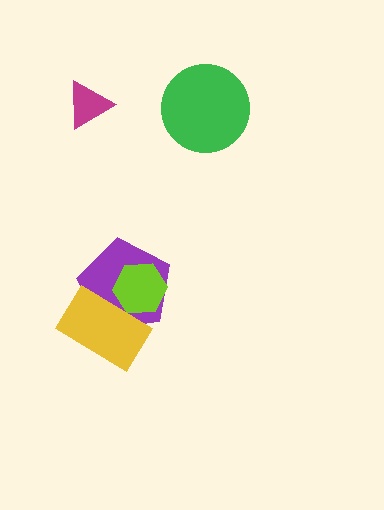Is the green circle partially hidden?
No, no other shape covers it.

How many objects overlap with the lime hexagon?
2 objects overlap with the lime hexagon.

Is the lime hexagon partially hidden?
Yes, it is partially covered by another shape.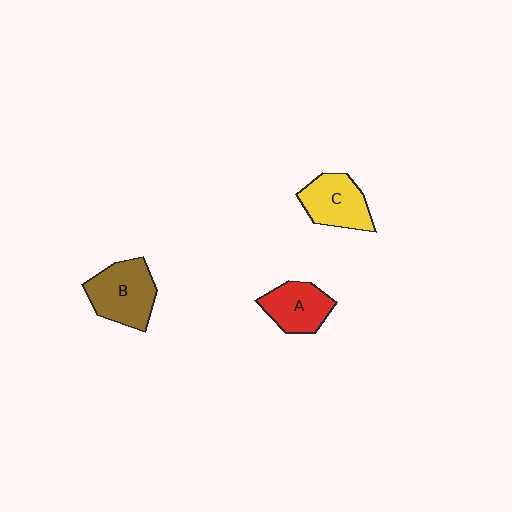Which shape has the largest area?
Shape B (brown).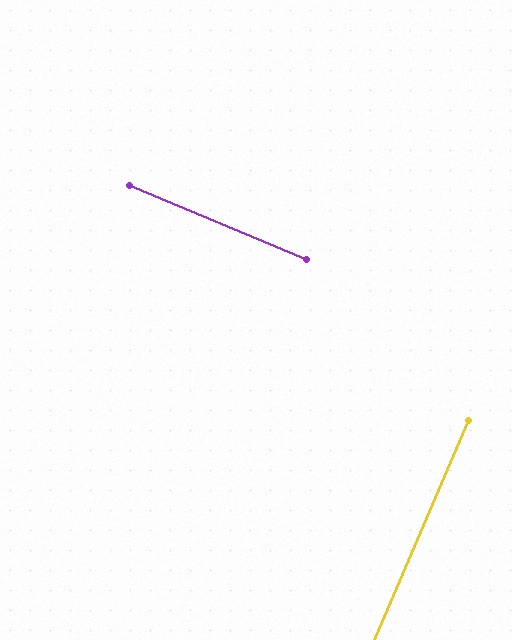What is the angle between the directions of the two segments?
Approximately 89 degrees.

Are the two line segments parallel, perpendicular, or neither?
Perpendicular — they meet at approximately 89°.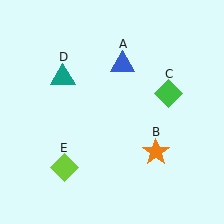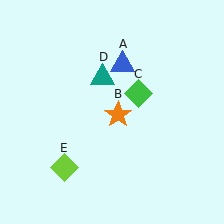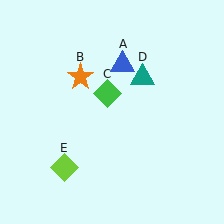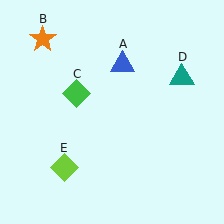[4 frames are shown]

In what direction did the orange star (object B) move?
The orange star (object B) moved up and to the left.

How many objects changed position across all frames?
3 objects changed position: orange star (object B), green diamond (object C), teal triangle (object D).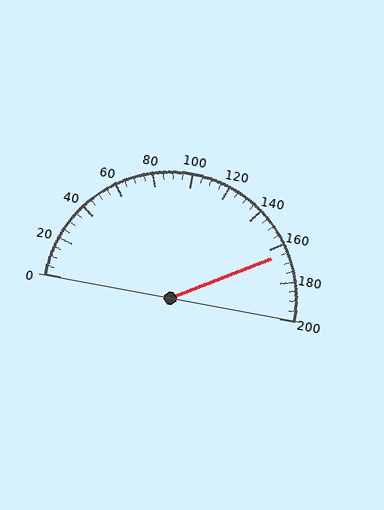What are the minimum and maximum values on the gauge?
The gauge ranges from 0 to 200.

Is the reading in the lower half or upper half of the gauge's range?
The reading is in the upper half of the range (0 to 200).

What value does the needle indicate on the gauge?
The needle indicates approximately 165.